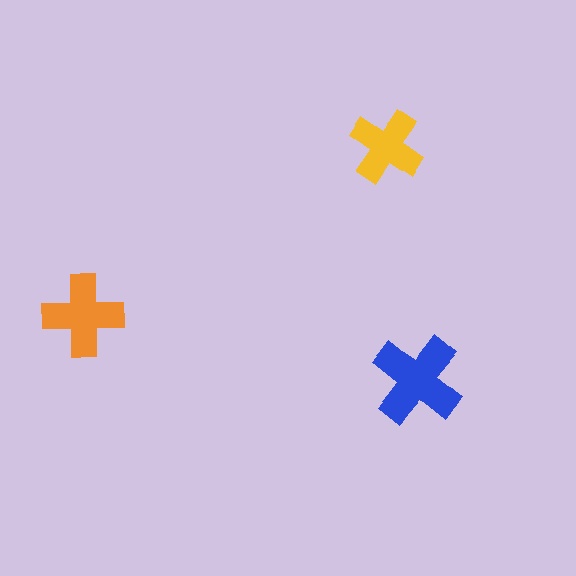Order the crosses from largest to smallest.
the blue one, the orange one, the yellow one.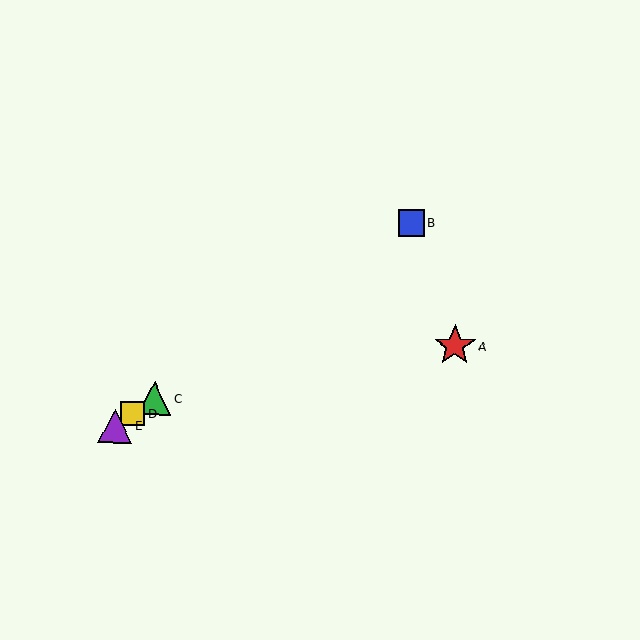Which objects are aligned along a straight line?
Objects B, C, D, E are aligned along a straight line.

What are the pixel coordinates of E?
Object E is at (115, 426).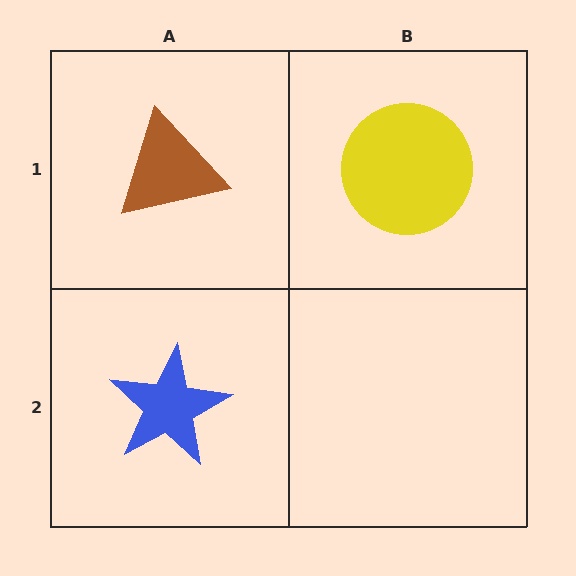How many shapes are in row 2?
1 shape.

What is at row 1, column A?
A brown triangle.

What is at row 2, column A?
A blue star.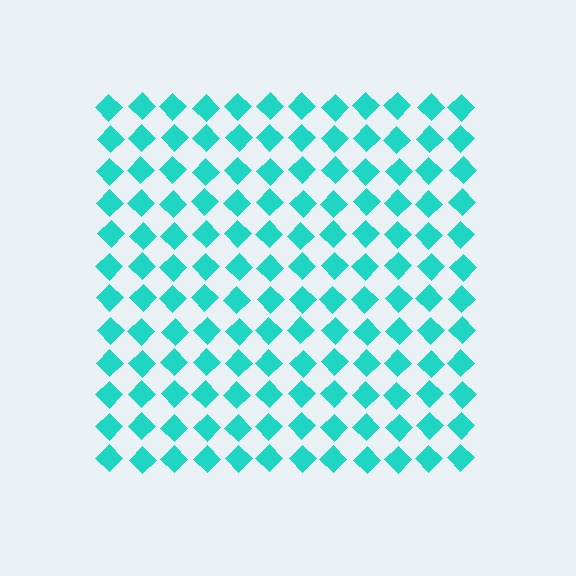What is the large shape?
The large shape is a square.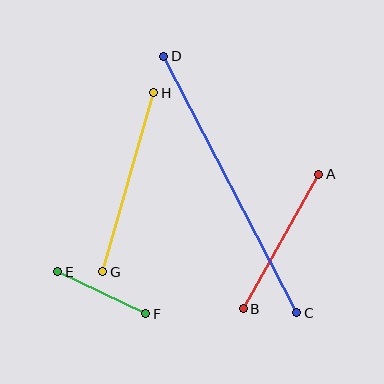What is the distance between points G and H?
The distance is approximately 186 pixels.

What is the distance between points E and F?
The distance is approximately 98 pixels.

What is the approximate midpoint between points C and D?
The midpoint is at approximately (230, 184) pixels.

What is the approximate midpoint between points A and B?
The midpoint is at approximately (281, 241) pixels.